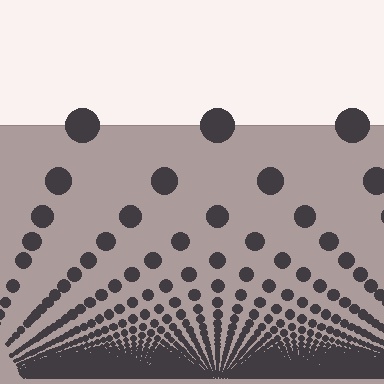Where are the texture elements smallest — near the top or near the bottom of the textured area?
Near the bottom.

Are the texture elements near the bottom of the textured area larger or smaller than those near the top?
Smaller. The gradient is inverted — elements near the bottom are smaller and denser.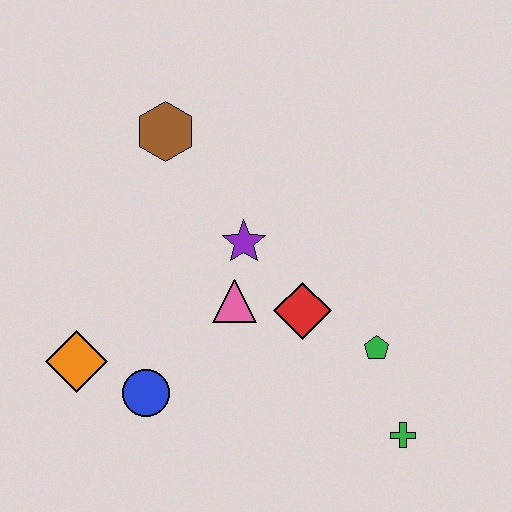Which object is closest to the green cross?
The green pentagon is closest to the green cross.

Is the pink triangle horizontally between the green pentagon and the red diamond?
No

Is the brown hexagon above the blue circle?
Yes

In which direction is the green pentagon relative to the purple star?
The green pentagon is to the right of the purple star.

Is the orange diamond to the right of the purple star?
No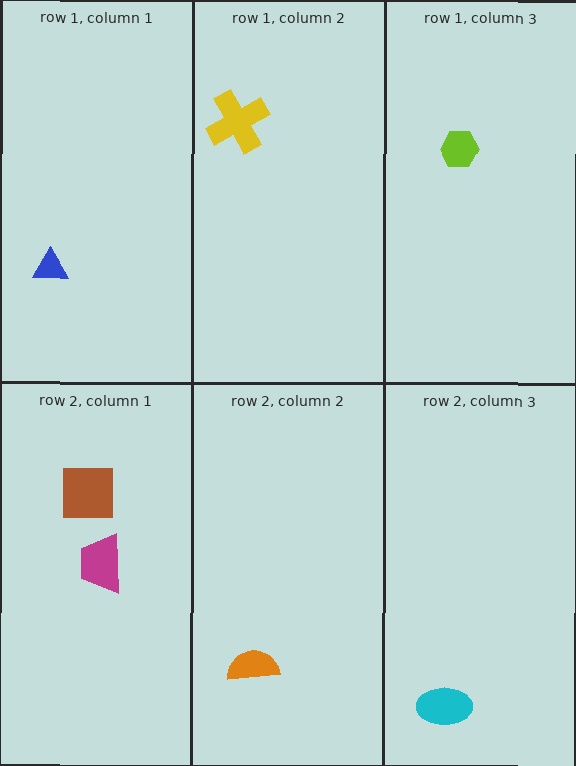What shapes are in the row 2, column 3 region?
The cyan ellipse.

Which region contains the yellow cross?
The row 1, column 2 region.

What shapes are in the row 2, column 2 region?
The orange semicircle.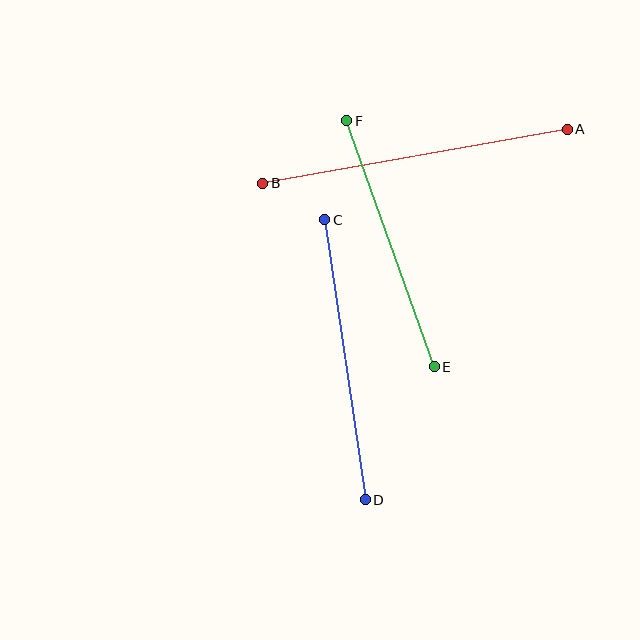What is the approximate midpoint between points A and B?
The midpoint is at approximately (415, 156) pixels.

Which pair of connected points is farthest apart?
Points A and B are farthest apart.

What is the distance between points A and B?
The distance is approximately 309 pixels.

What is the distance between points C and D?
The distance is approximately 283 pixels.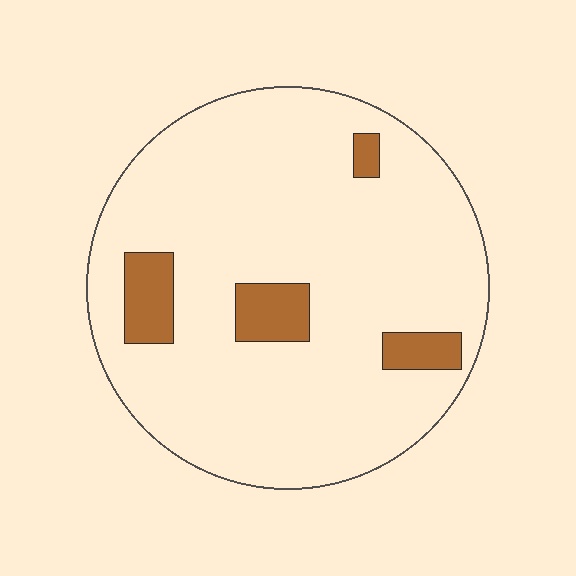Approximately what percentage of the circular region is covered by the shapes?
Approximately 10%.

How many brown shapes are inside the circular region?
4.